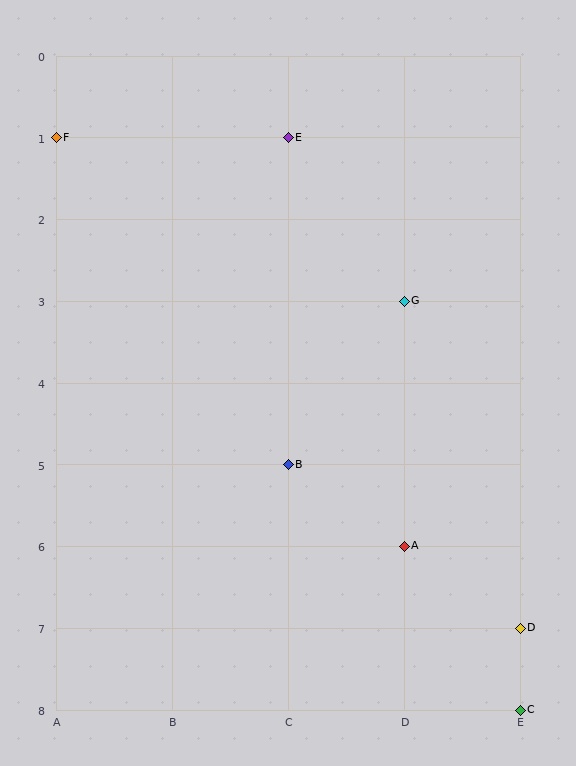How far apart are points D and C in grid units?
Points D and C are 1 row apart.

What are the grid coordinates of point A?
Point A is at grid coordinates (D, 6).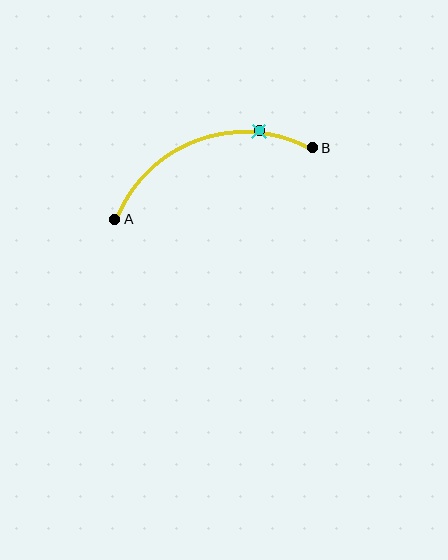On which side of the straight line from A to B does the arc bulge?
The arc bulges above the straight line connecting A and B.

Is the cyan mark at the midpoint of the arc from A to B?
No. The cyan mark lies on the arc but is closer to endpoint B. The arc midpoint would be at the point on the curve equidistant along the arc from both A and B.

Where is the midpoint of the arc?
The arc midpoint is the point on the curve farthest from the straight line joining A and B. It sits above that line.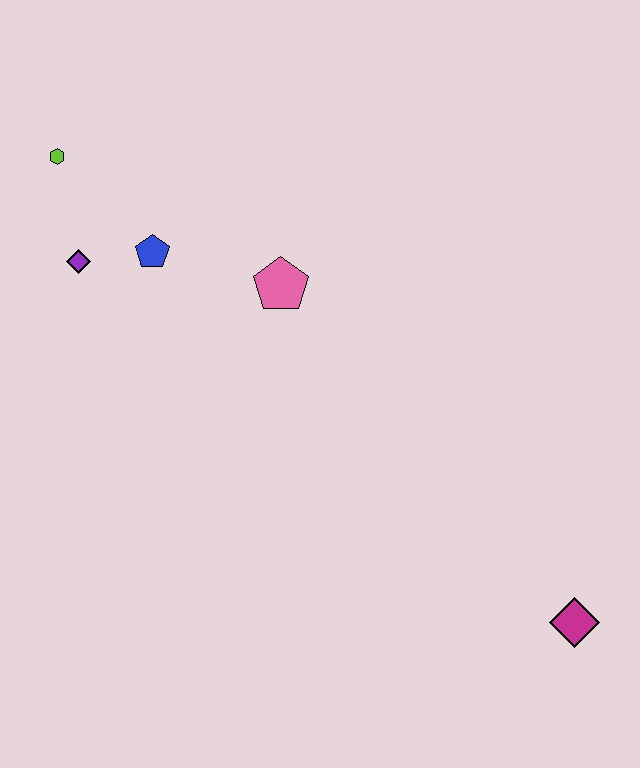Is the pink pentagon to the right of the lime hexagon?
Yes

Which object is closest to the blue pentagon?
The purple diamond is closest to the blue pentagon.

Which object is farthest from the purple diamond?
The magenta diamond is farthest from the purple diamond.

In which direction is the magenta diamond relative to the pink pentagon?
The magenta diamond is below the pink pentagon.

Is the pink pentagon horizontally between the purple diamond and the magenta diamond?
Yes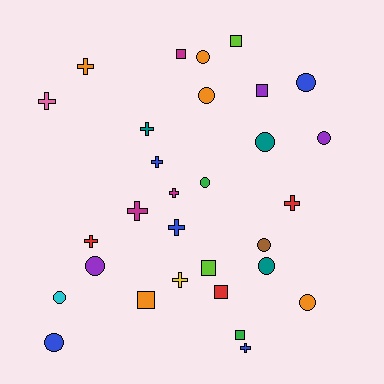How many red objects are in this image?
There are 3 red objects.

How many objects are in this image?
There are 30 objects.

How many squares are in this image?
There are 7 squares.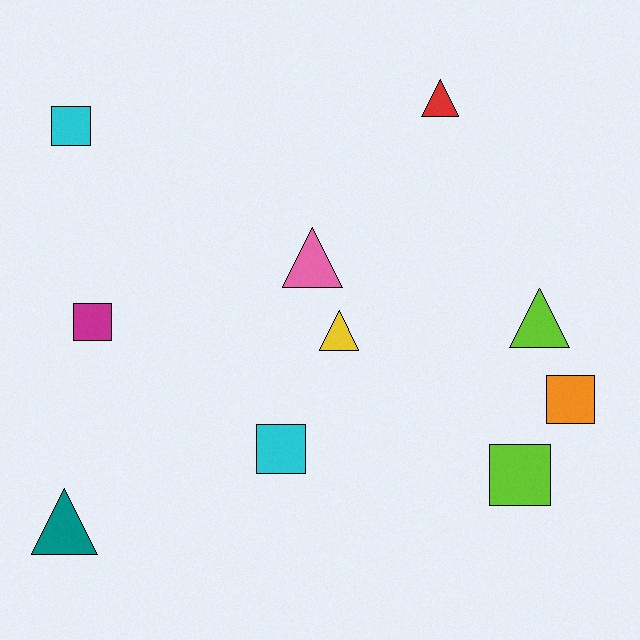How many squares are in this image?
There are 5 squares.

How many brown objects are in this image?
There are no brown objects.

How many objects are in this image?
There are 10 objects.